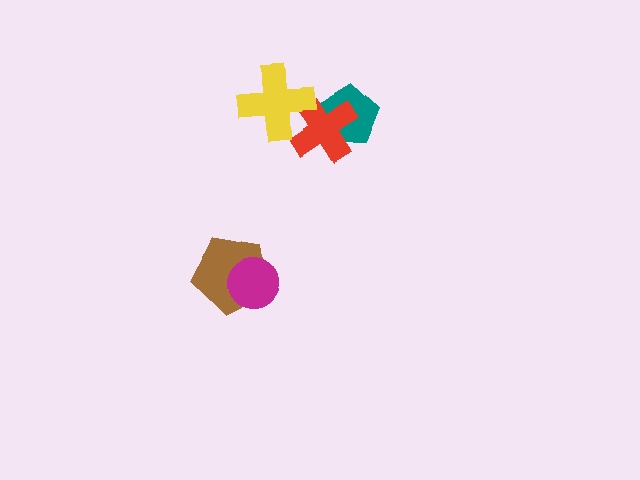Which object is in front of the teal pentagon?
The red cross is in front of the teal pentagon.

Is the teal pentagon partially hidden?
Yes, it is partially covered by another shape.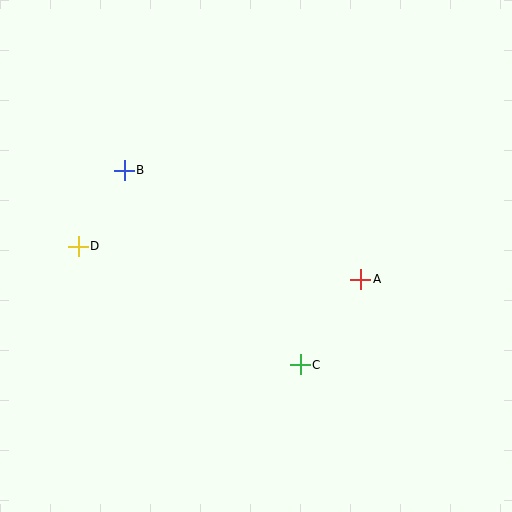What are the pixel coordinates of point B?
Point B is at (124, 170).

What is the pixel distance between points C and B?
The distance between C and B is 262 pixels.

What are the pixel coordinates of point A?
Point A is at (361, 279).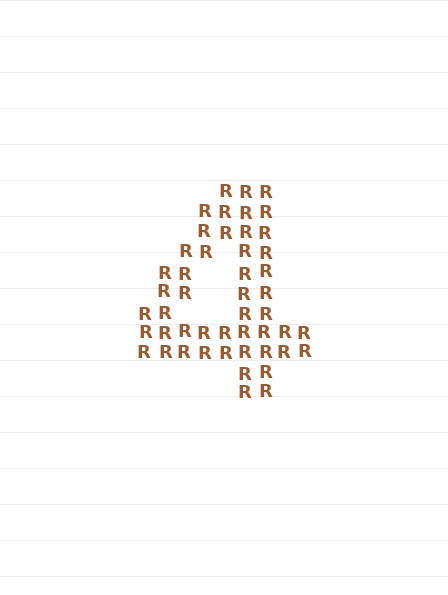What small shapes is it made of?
It is made of small letter R's.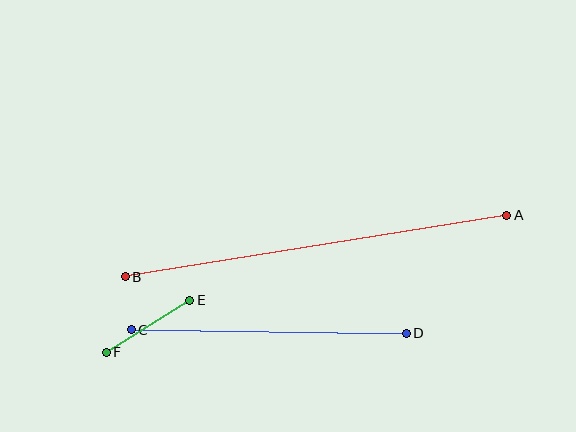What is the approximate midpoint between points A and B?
The midpoint is at approximately (316, 246) pixels.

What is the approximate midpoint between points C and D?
The midpoint is at approximately (269, 331) pixels.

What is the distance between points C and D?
The distance is approximately 275 pixels.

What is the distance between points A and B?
The distance is approximately 386 pixels.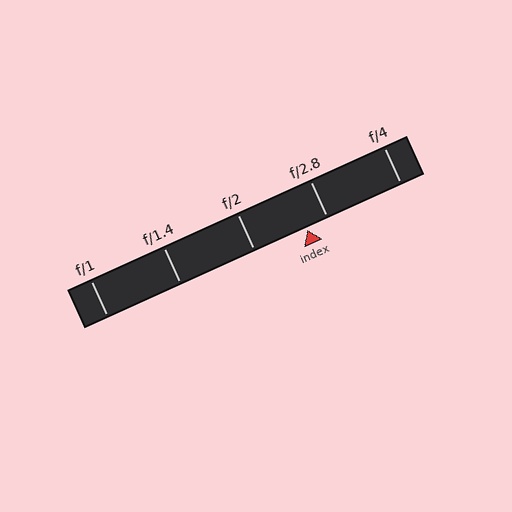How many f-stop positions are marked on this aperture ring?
There are 5 f-stop positions marked.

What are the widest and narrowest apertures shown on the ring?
The widest aperture shown is f/1 and the narrowest is f/4.